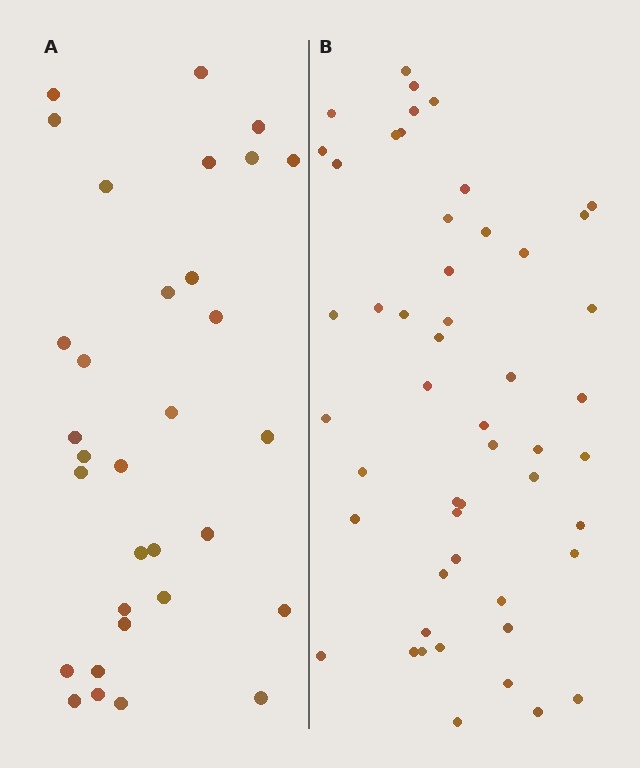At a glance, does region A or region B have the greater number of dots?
Region B (the right region) has more dots.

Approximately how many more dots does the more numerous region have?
Region B has approximately 20 more dots than region A.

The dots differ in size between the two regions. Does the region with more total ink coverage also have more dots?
No. Region A has more total ink coverage because its dots are larger, but region B actually contains more individual dots. Total area can be misleading — the number of items is what matters here.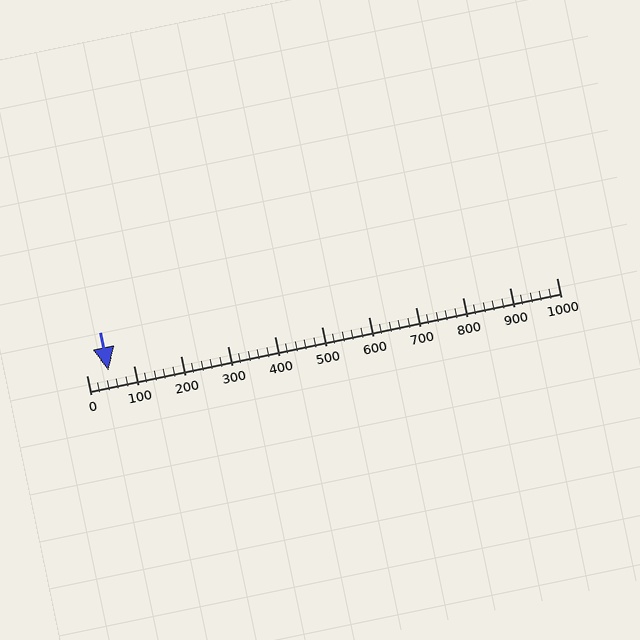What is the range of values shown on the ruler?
The ruler shows values from 0 to 1000.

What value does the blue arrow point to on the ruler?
The blue arrow points to approximately 47.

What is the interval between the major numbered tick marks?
The major tick marks are spaced 100 units apart.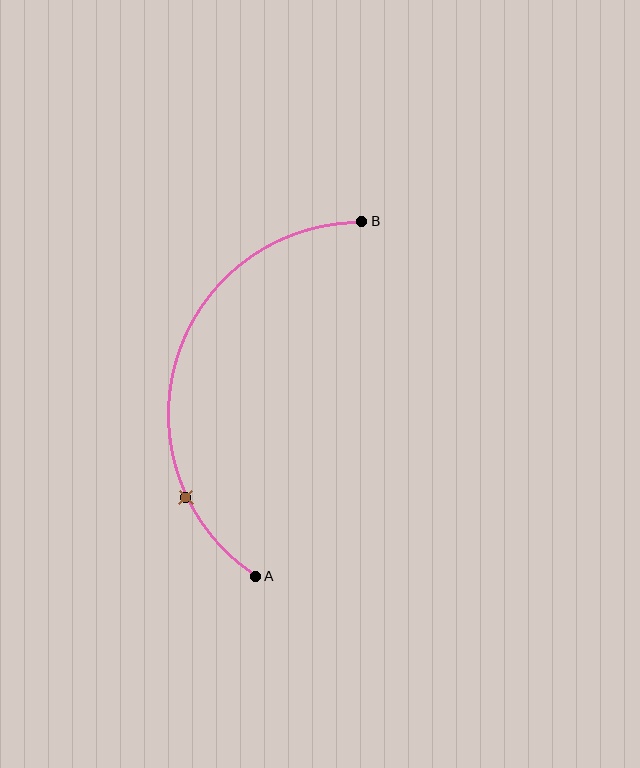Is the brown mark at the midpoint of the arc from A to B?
No. The brown mark lies on the arc but is closer to endpoint A. The arc midpoint would be at the point on the curve equidistant along the arc from both A and B.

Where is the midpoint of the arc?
The arc midpoint is the point on the curve farthest from the straight line joining A and B. It sits to the left of that line.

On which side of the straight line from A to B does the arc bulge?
The arc bulges to the left of the straight line connecting A and B.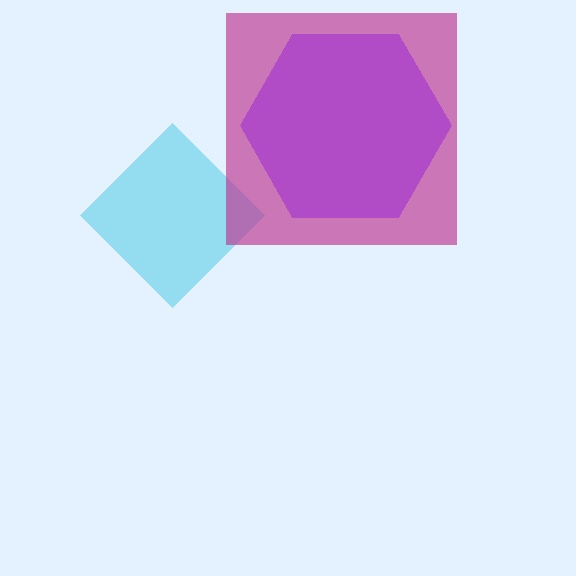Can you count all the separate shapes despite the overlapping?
Yes, there are 3 separate shapes.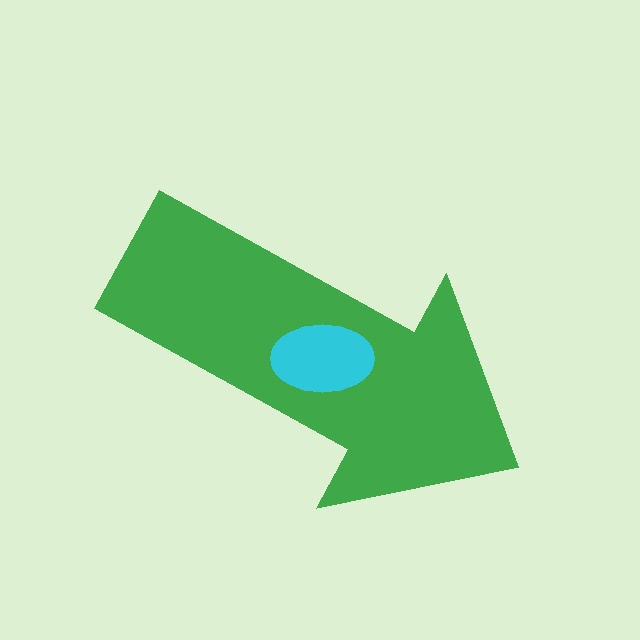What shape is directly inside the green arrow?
The cyan ellipse.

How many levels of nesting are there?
2.